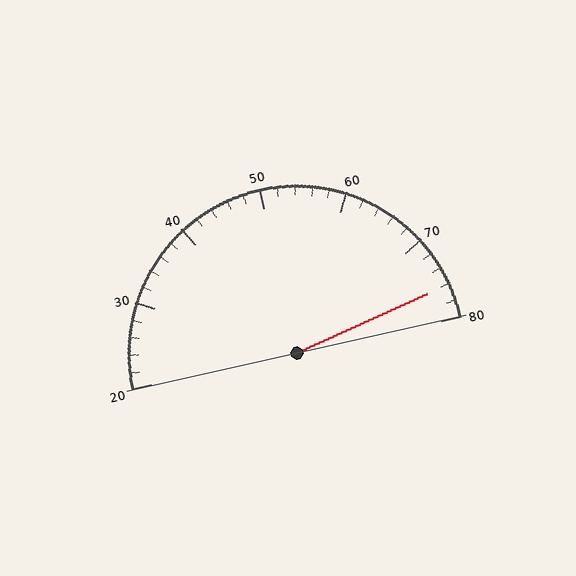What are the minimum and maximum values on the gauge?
The gauge ranges from 20 to 80.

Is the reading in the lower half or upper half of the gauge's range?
The reading is in the upper half of the range (20 to 80).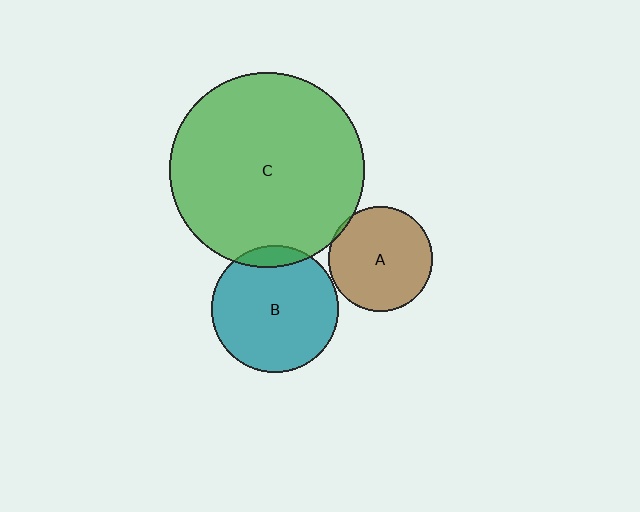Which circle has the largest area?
Circle C (green).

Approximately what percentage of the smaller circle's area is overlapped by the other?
Approximately 5%.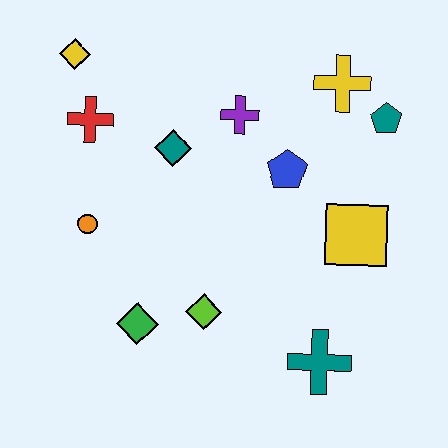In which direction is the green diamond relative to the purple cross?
The green diamond is below the purple cross.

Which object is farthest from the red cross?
The teal cross is farthest from the red cross.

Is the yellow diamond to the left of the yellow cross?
Yes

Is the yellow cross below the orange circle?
No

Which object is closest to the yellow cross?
The teal pentagon is closest to the yellow cross.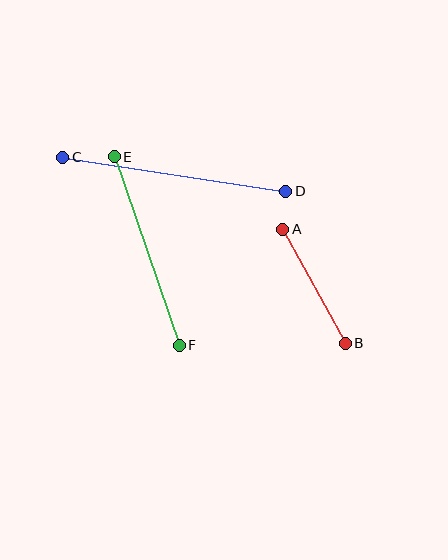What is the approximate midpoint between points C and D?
The midpoint is at approximately (174, 174) pixels.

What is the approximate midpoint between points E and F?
The midpoint is at approximately (147, 251) pixels.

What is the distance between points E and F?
The distance is approximately 200 pixels.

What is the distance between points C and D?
The distance is approximately 226 pixels.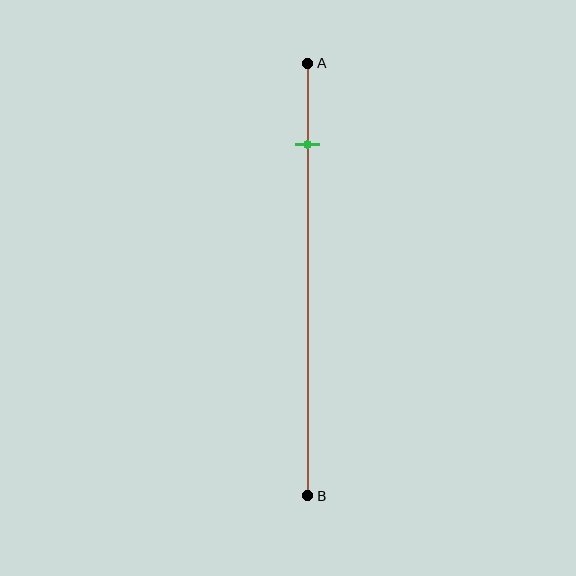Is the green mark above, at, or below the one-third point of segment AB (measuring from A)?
The green mark is above the one-third point of segment AB.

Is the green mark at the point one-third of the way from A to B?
No, the mark is at about 20% from A, not at the 33% one-third point.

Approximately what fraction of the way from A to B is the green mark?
The green mark is approximately 20% of the way from A to B.